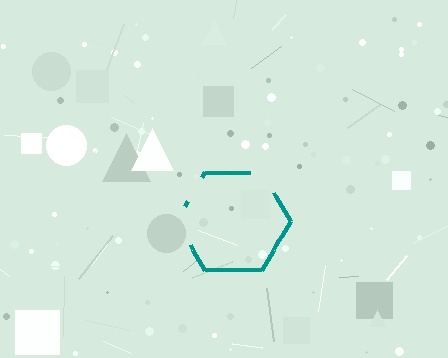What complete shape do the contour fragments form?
The contour fragments form a hexagon.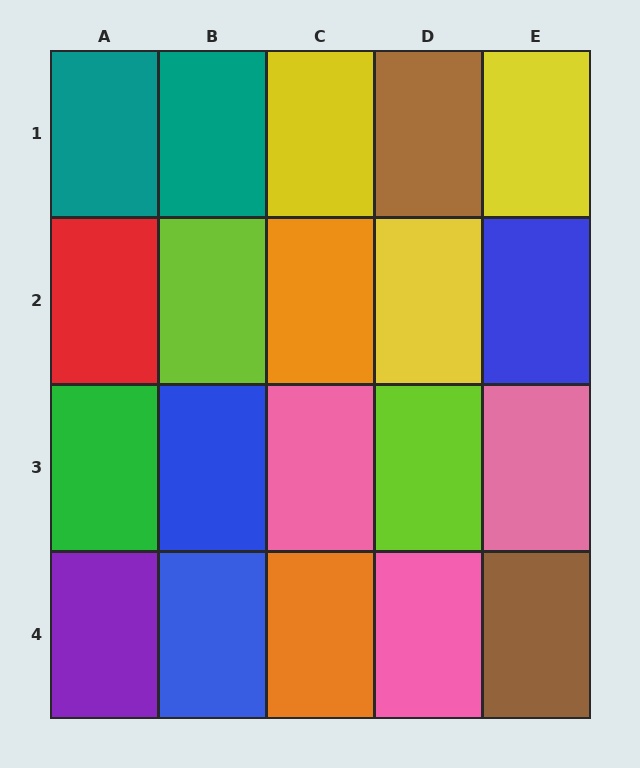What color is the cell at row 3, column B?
Blue.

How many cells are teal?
2 cells are teal.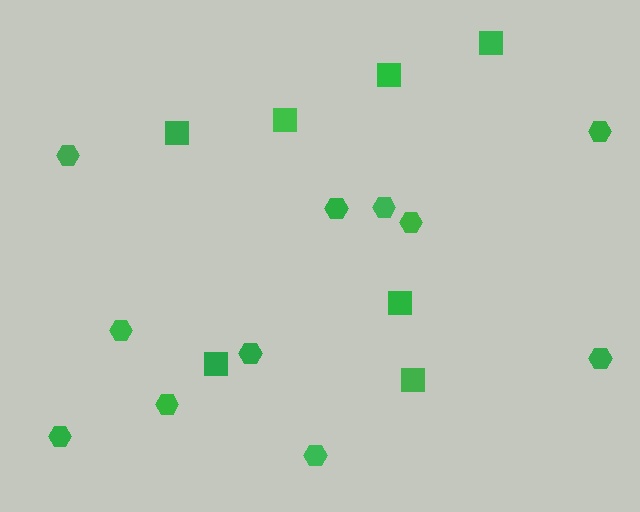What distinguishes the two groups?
There are 2 groups: one group of hexagons (11) and one group of squares (7).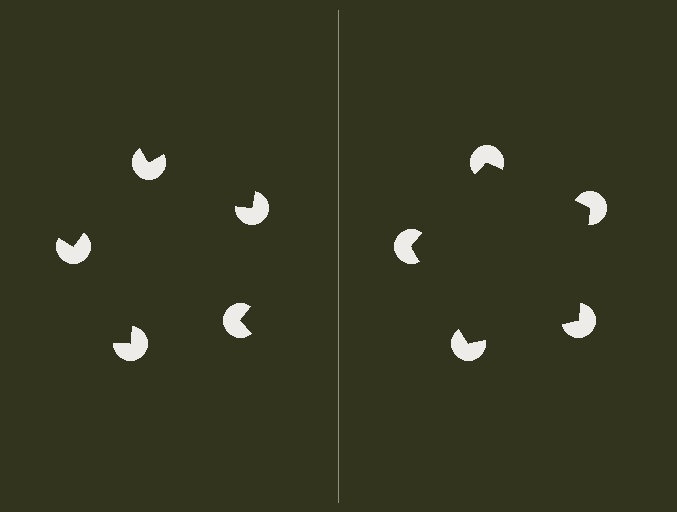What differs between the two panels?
The pac-man discs are positioned identically on both sides; only the wedge orientations differ. On the right they align to a pentagon; on the left they are misaligned.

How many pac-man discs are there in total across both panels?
10 — 5 on each side.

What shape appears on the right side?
An illusory pentagon.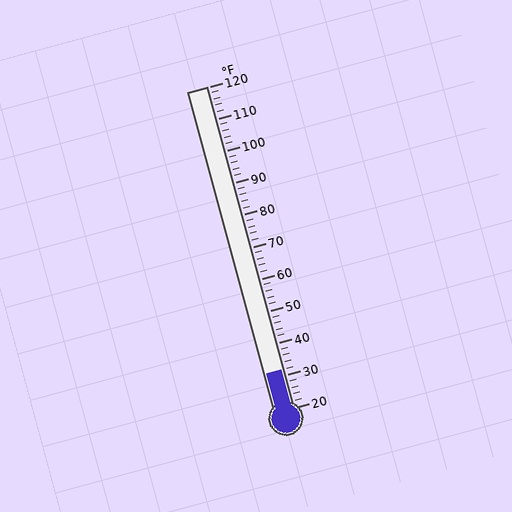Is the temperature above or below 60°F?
The temperature is below 60°F.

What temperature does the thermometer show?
The thermometer shows approximately 32°F.